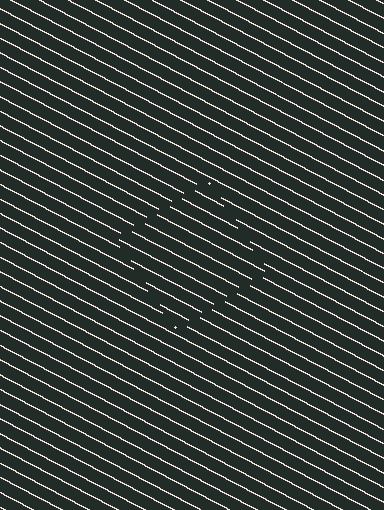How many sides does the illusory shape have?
4 sides — the line-ends trace a square.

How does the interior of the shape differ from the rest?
The interior of the shape contains the same grating, shifted by half a period — the contour is defined by the phase discontinuity where line-ends from the inner and outer gratings abut.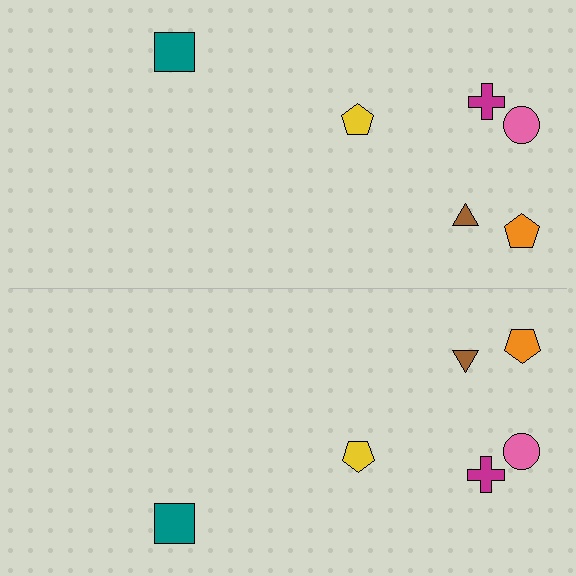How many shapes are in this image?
There are 12 shapes in this image.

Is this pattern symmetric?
Yes, this pattern has bilateral (reflection) symmetry.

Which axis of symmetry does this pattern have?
The pattern has a horizontal axis of symmetry running through the center of the image.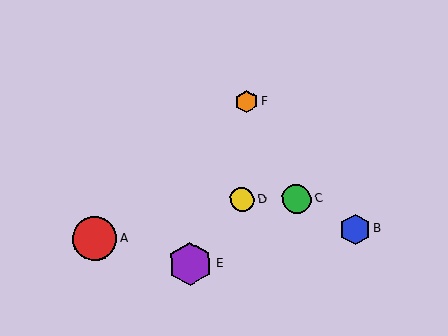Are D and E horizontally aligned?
No, D is at y≈199 and E is at y≈264.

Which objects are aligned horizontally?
Objects C, D are aligned horizontally.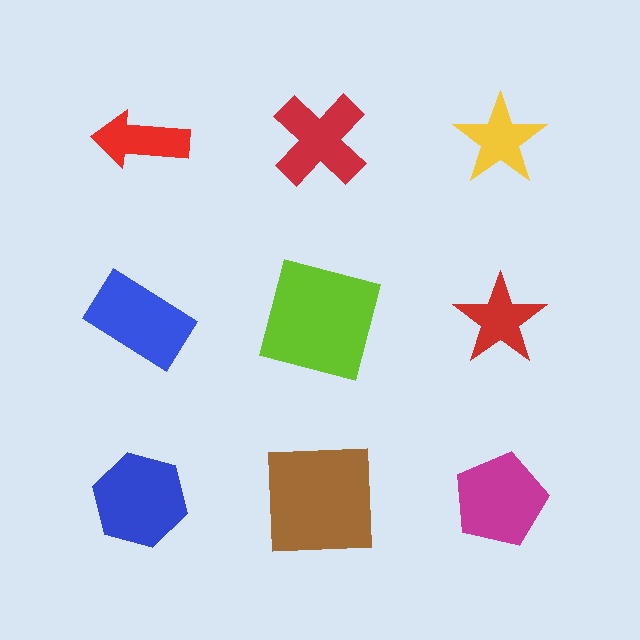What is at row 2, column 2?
A lime square.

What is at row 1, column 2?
A red cross.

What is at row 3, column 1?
A blue hexagon.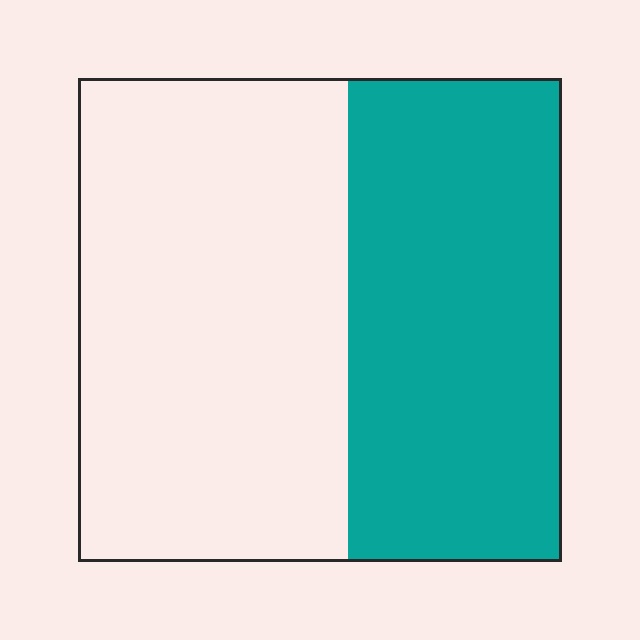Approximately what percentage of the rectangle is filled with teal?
Approximately 45%.